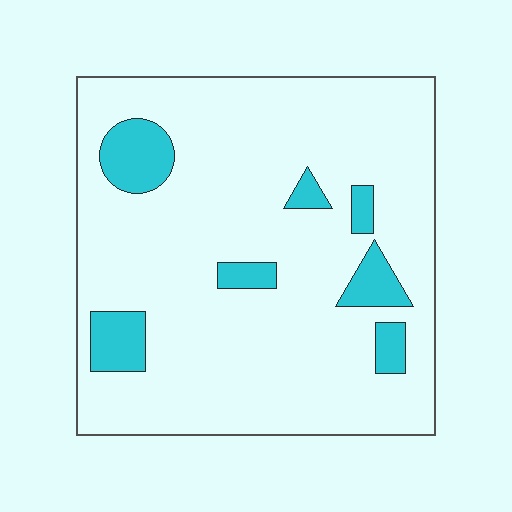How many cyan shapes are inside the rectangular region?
7.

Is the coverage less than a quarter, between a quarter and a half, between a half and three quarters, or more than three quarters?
Less than a quarter.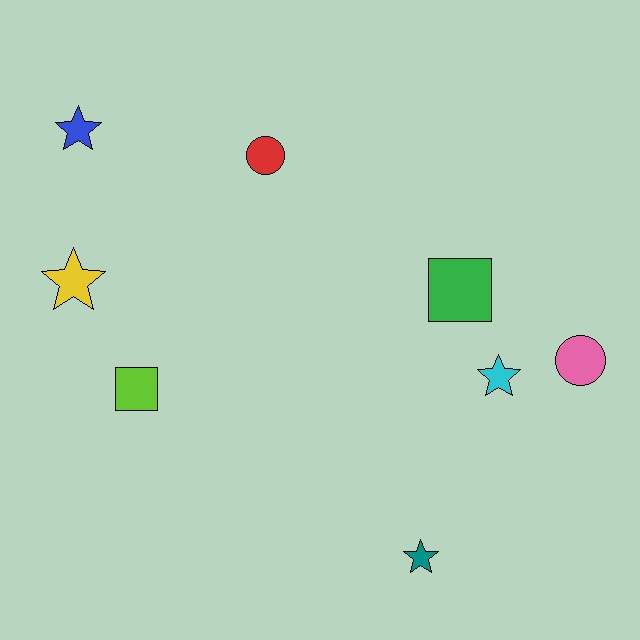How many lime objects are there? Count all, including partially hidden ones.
There is 1 lime object.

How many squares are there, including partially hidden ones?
There are 2 squares.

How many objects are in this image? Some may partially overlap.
There are 8 objects.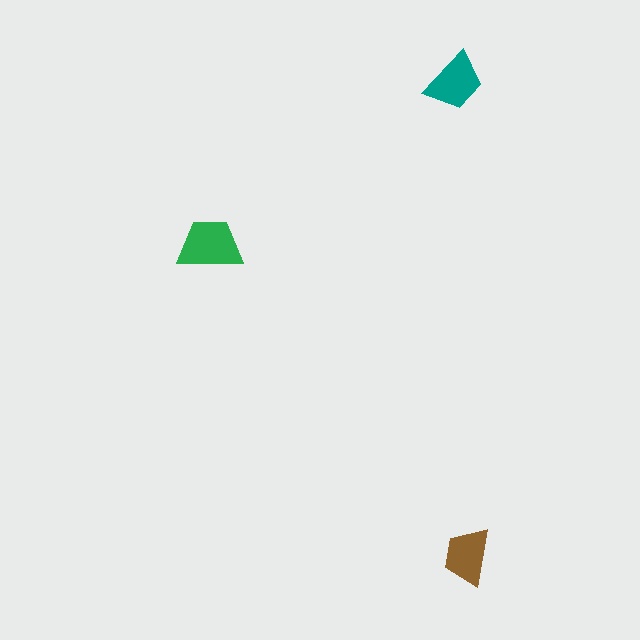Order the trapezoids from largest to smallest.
the green one, the teal one, the brown one.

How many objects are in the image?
There are 3 objects in the image.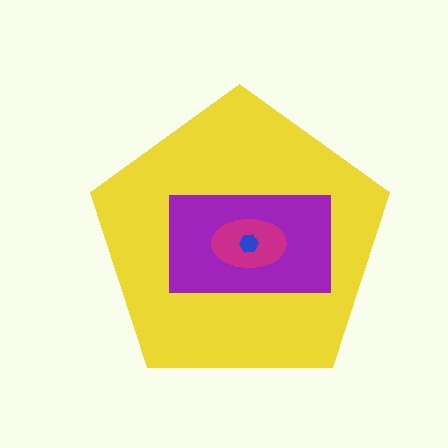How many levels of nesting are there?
4.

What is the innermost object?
The blue hexagon.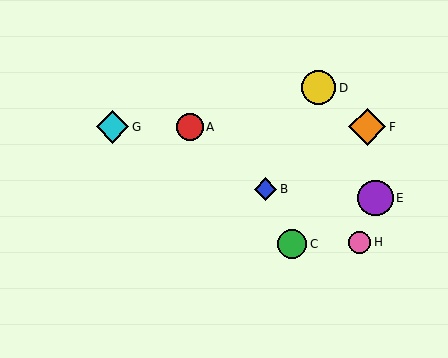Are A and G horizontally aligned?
Yes, both are at y≈127.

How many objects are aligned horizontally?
3 objects (A, F, G) are aligned horizontally.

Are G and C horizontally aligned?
No, G is at y≈127 and C is at y≈244.